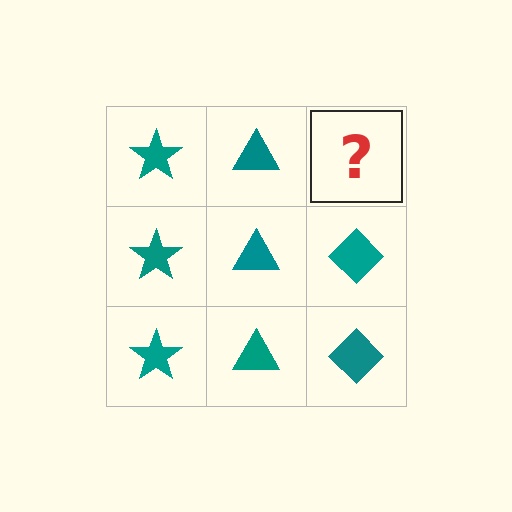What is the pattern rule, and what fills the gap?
The rule is that each column has a consistent shape. The gap should be filled with a teal diamond.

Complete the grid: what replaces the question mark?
The question mark should be replaced with a teal diamond.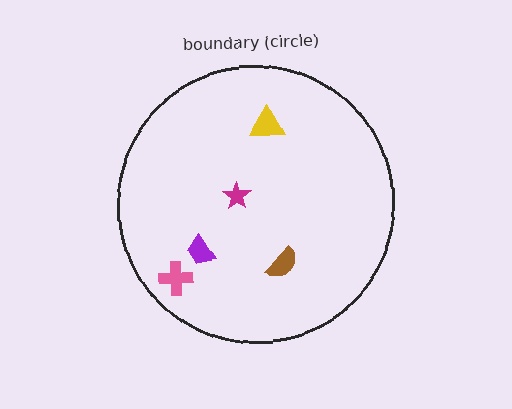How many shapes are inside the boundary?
5 inside, 0 outside.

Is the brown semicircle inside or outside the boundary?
Inside.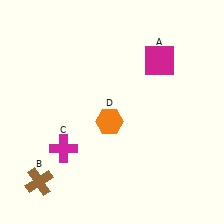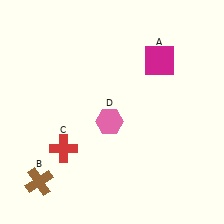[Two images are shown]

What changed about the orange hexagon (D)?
In Image 1, D is orange. In Image 2, it changed to pink.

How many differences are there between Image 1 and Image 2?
There are 2 differences between the two images.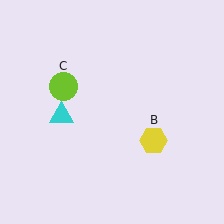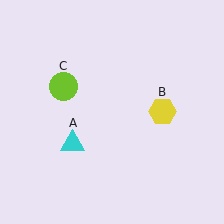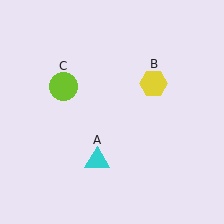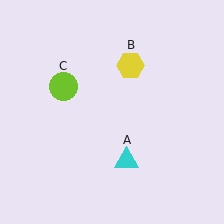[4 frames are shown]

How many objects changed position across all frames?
2 objects changed position: cyan triangle (object A), yellow hexagon (object B).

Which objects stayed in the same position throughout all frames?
Lime circle (object C) remained stationary.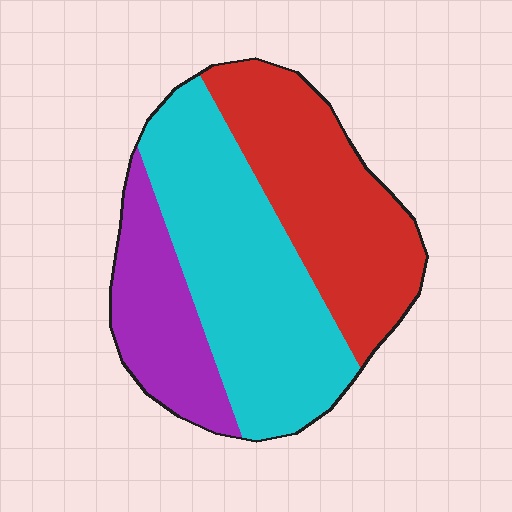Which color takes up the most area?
Cyan, at roughly 45%.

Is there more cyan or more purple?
Cyan.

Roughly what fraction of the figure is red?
Red covers 35% of the figure.